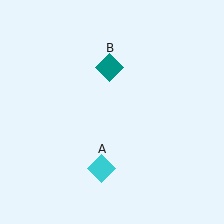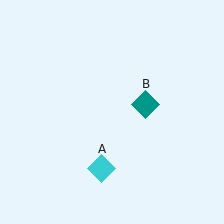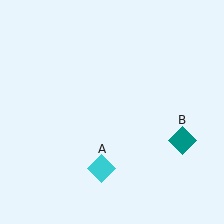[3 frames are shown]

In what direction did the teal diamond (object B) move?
The teal diamond (object B) moved down and to the right.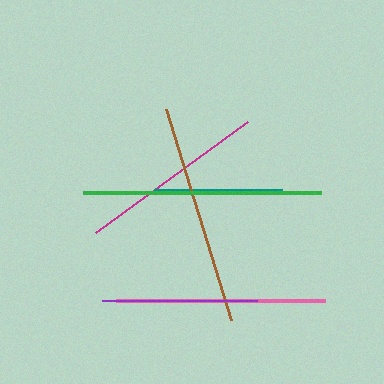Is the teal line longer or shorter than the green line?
The green line is longer than the teal line.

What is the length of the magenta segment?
The magenta segment is approximately 189 pixels long.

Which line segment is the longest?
The green line is the longest at approximately 238 pixels.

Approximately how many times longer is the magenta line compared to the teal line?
The magenta line is approximately 1.5 times the length of the teal line.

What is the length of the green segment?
The green segment is approximately 238 pixels long.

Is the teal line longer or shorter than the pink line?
The pink line is longer than the teal line.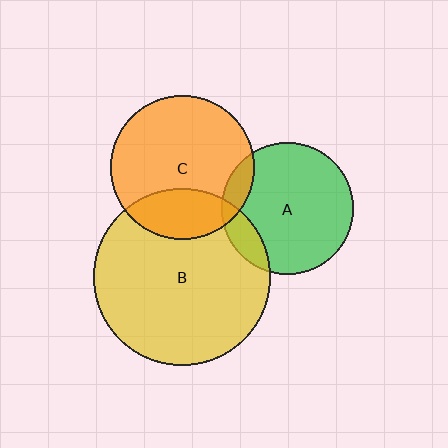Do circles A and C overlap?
Yes.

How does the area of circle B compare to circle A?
Approximately 1.8 times.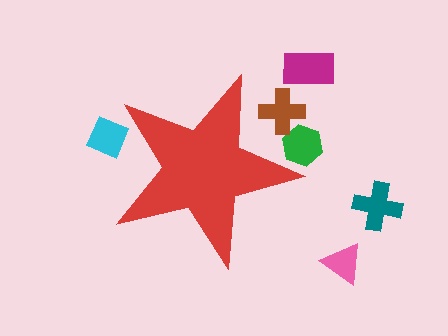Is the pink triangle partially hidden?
No, the pink triangle is fully visible.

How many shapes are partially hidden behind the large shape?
3 shapes are partially hidden.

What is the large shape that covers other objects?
A red star.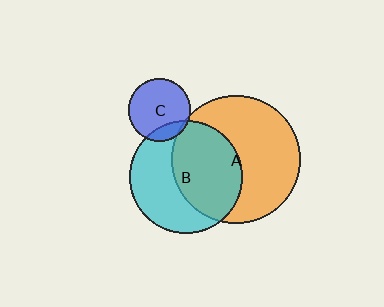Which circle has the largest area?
Circle A (orange).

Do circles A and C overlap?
Yes.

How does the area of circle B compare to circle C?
Approximately 3.3 times.